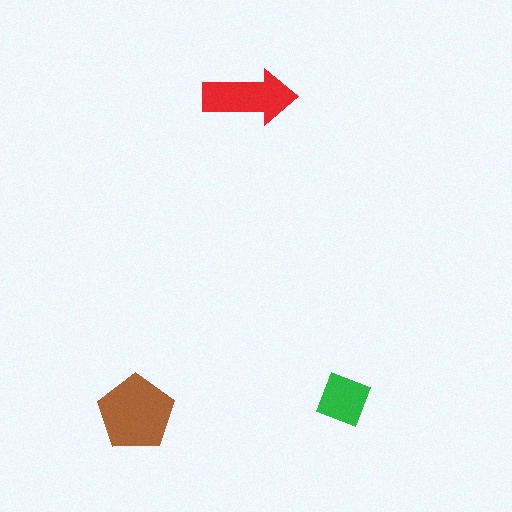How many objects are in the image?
There are 3 objects in the image.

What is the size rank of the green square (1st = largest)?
3rd.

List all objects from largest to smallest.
The brown pentagon, the red arrow, the green square.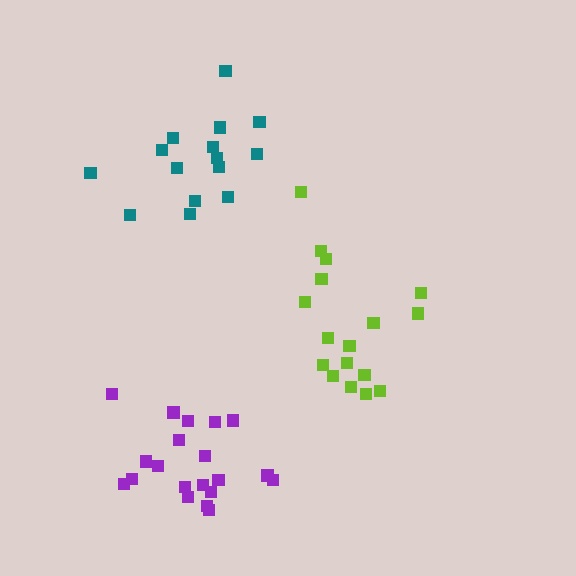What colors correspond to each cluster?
The clusters are colored: purple, teal, lime.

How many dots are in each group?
Group 1: 21 dots, Group 2: 15 dots, Group 3: 17 dots (53 total).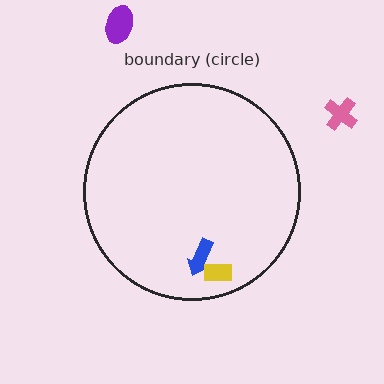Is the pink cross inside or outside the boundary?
Outside.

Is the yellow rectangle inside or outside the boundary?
Inside.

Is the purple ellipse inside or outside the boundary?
Outside.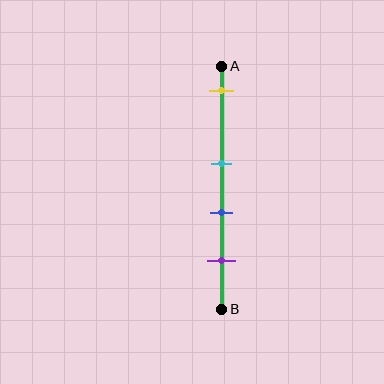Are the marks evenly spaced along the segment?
No, the marks are not evenly spaced.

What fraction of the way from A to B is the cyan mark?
The cyan mark is approximately 40% (0.4) of the way from A to B.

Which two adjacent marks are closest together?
The cyan and blue marks are the closest adjacent pair.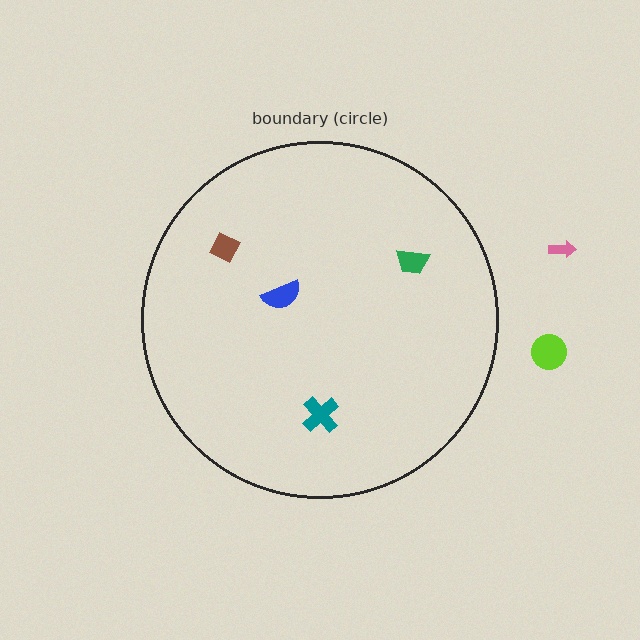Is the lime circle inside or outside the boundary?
Outside.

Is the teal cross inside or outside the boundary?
Inside.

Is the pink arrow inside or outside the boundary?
Outside.